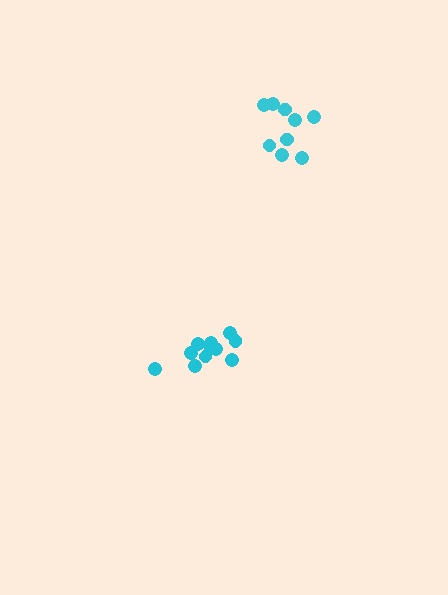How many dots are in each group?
Group 1: 9 dots, Group 2: 11 dots (20 total).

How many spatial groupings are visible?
There are 2 spatial groupings.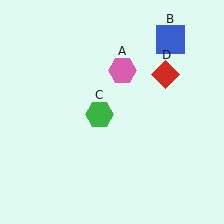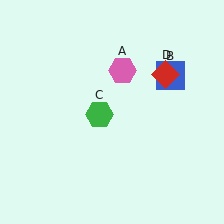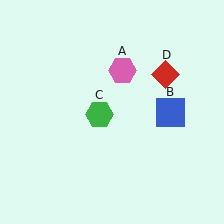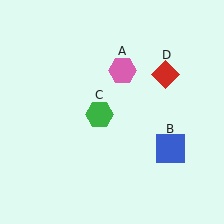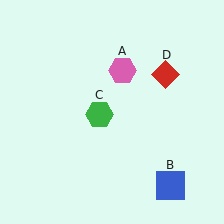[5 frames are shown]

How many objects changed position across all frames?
1 object changed position: blue square (object B).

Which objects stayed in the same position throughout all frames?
Pink hexagon (object A) and green hexagon (object C) and red diamond (object D) remained stationary.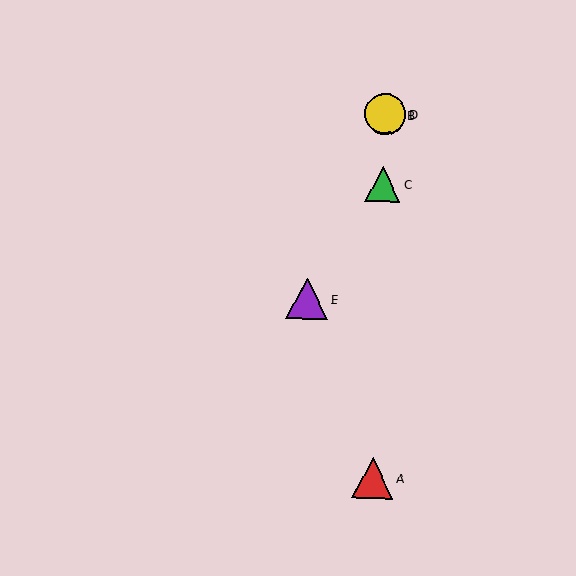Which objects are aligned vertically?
Objects A, B, C, D are aligned vertically.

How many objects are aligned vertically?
4 objects (A, B, C, D) are aligned vertically.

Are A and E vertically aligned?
No, A is at x≈373 and E is at x≈307.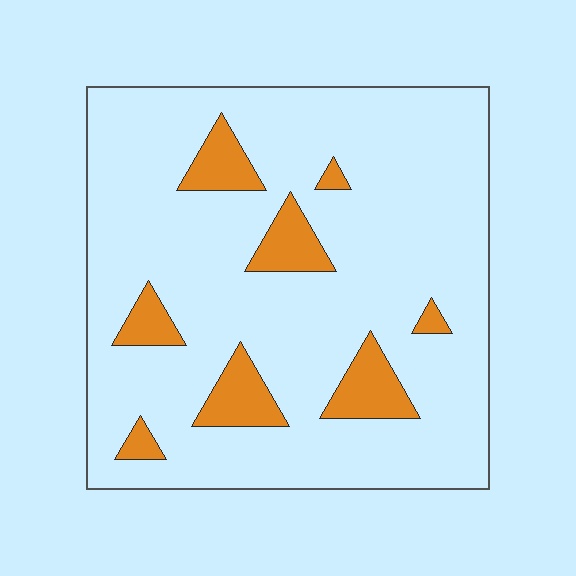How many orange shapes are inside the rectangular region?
8.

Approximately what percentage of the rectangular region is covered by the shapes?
Approximately 15%.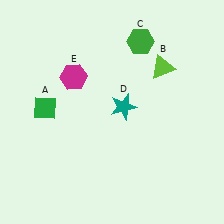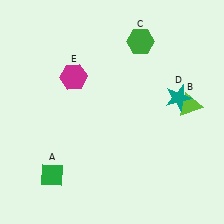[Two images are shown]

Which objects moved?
The objects that moved are: the green diamond (A), the lime triangle (B), the teal star (D).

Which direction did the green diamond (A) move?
The green diamond (A) moved down.